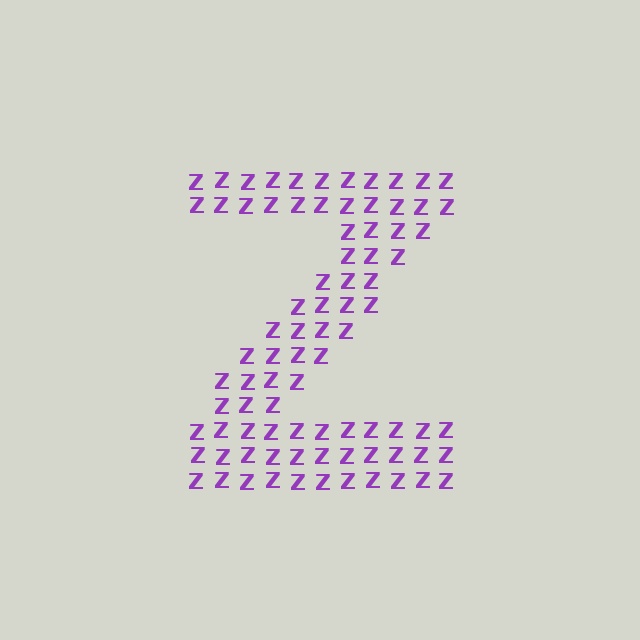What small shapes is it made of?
It is made of small letter Z's.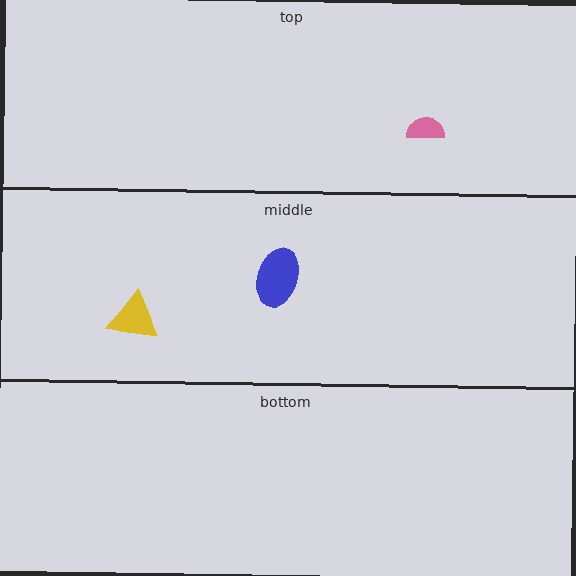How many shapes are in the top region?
1.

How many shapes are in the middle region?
2.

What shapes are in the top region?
The pink semicircle.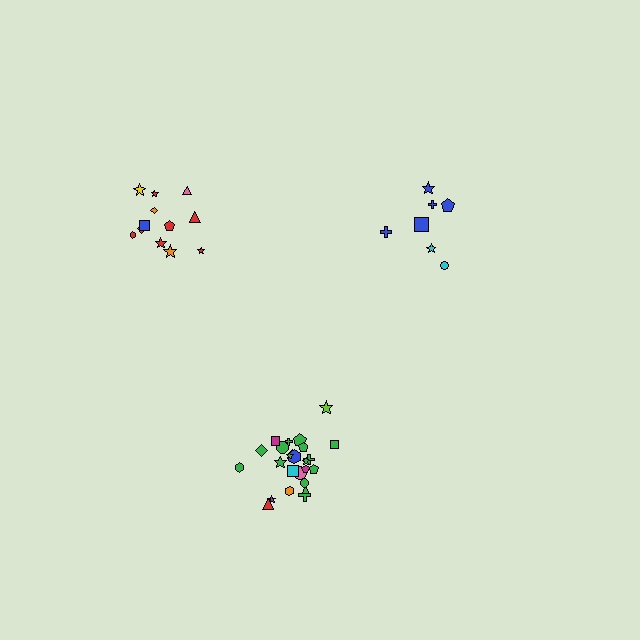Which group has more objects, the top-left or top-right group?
The top-left group.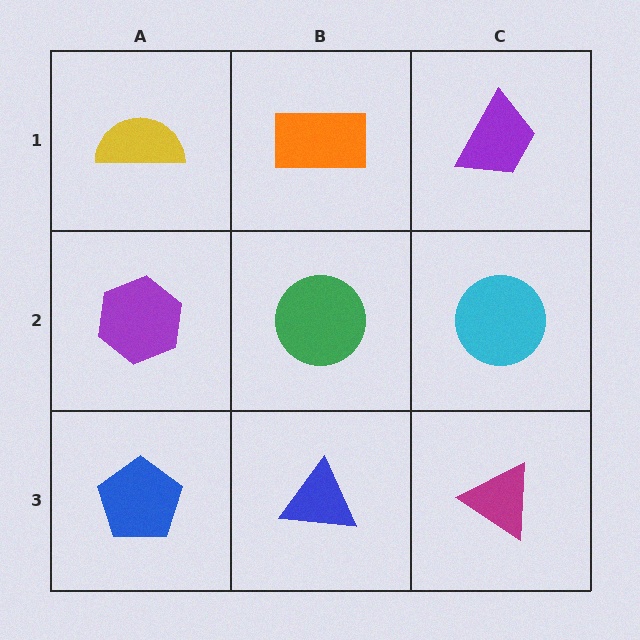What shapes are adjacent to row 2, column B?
An orange rectangle (row 1, column B), a blue triangle (row 3, column B), a purple hexagon (row 2, column A), a cyan circle (row 2, column C).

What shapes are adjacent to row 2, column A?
A yellow semicircle (row 1, column A), a blue pentagon (row 3, column A), a green circle (row 2, column B).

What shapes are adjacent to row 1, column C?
A cyan circle (row 2, column C), an orange rectangle (row 1, column B).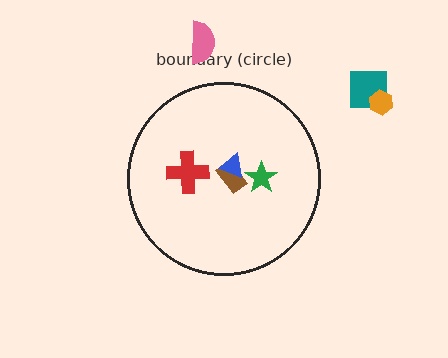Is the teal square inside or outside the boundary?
Outside.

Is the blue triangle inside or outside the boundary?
Inside.